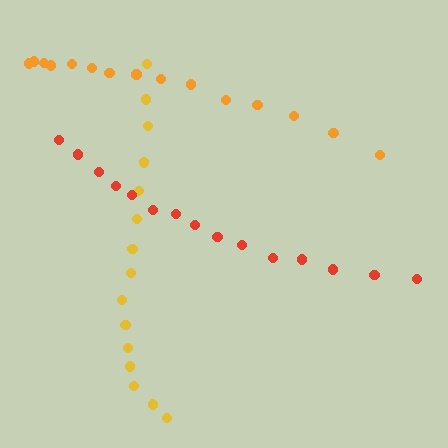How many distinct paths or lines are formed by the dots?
There are 3 distinct paths.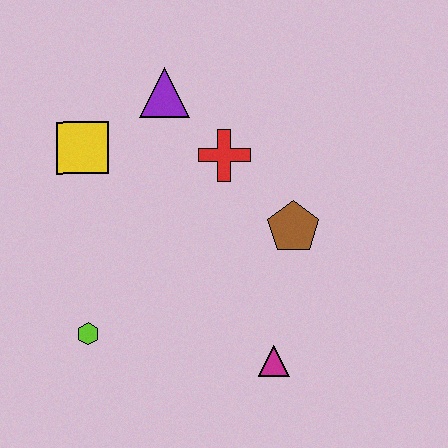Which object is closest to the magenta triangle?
The brown pentagon is closest to the magenta triangle.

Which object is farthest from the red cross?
The lime hexagon is farthest from the red cross.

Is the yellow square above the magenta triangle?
Yes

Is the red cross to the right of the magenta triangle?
No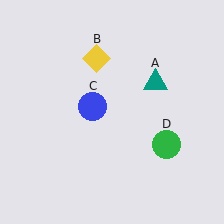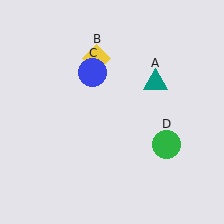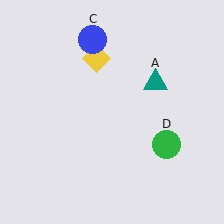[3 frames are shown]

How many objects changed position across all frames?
1 object changed position: blue circle (object C).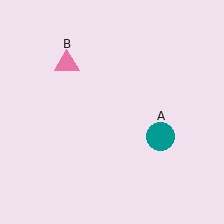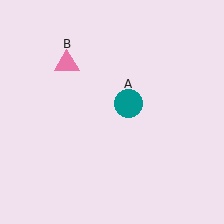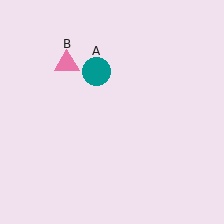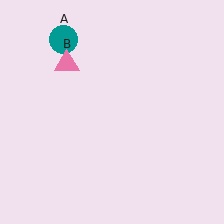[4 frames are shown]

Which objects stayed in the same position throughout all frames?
Pink triangle (object B) remained stationary.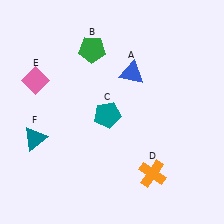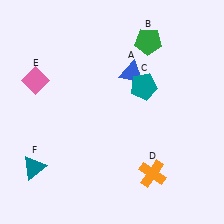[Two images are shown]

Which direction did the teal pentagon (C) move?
The teal pentagon (C) moved right.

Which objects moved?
The objects that moved are: the green pentagon (B), the teal pentagon (C), the teal triangle (F).